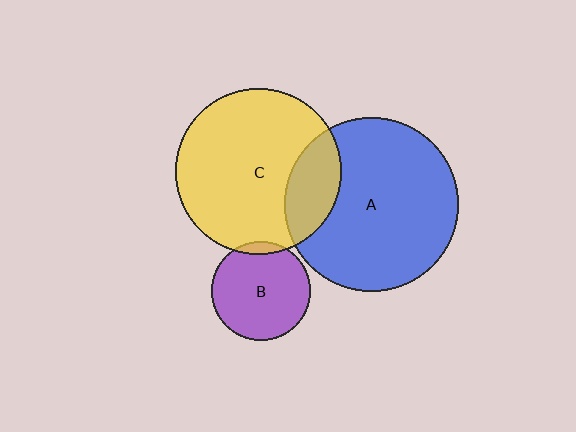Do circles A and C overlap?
Yes.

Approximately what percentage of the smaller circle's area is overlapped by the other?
Approximately 20%.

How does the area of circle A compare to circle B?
Approximately 3.1 times.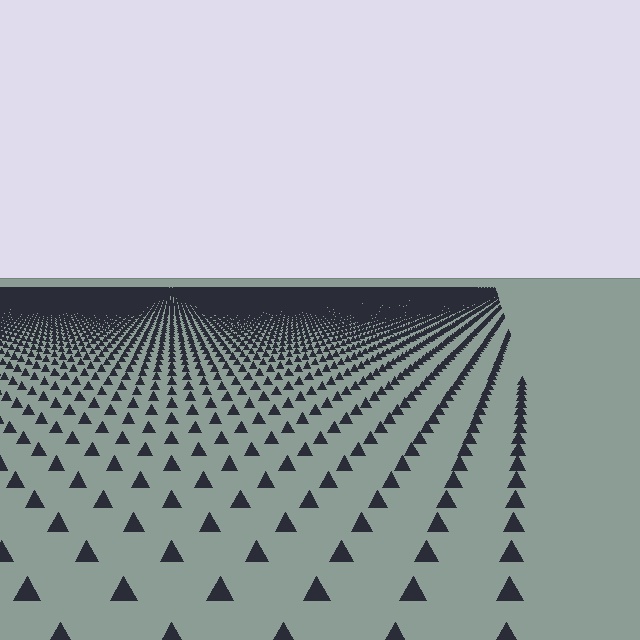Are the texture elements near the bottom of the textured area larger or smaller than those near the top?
Larger. Near the bottom, elements are closer to the viewer and appear at a bigger on-screen size.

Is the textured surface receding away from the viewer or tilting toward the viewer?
The surface is receding away from the viewer. Texture elements get smaller and denser toward the top.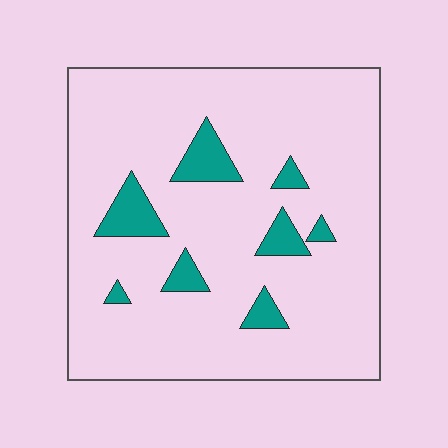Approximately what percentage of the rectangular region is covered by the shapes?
Approximately 10%.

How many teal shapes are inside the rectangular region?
8.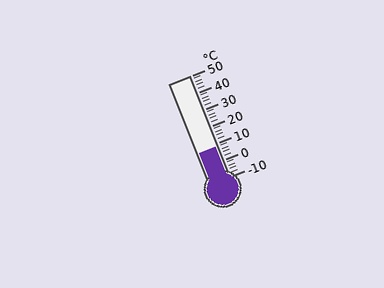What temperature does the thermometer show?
The thermometer shows approximately 8°C.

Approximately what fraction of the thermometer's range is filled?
The thermometer is filled to approximately 30% of its range.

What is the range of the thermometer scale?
The thermometer scale ranges from -10°C to 50°C.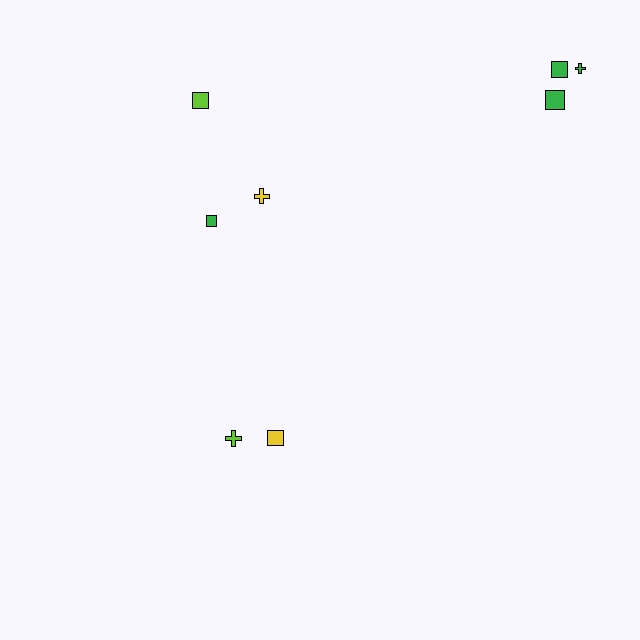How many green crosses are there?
There is 1 green cross.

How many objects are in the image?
There are 8 objects.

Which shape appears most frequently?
Square, with 5 objects.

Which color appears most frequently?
Green, with 4 objects.